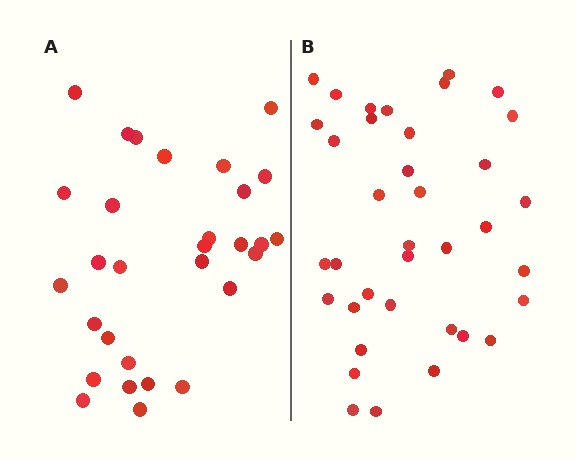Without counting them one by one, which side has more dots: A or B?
Region B (the right region) has more dots.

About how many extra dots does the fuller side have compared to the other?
Region B has roughly 8 or so more dots than region A.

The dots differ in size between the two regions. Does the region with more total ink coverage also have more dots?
No. Region A has more total ink coverage because its dots are larger, but region B actually contains more individual dots. Total area can be misleading — the number of items is what matters here.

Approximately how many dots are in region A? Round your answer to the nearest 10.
About 30 dots.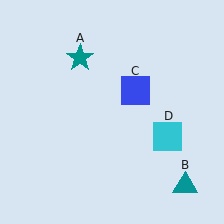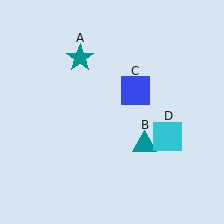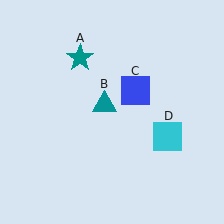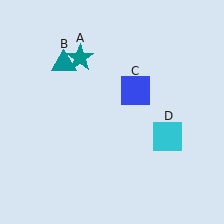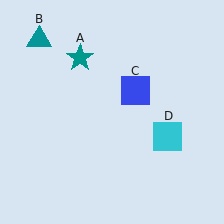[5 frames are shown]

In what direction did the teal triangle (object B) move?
The teal triangle (object B) moved up and to the left.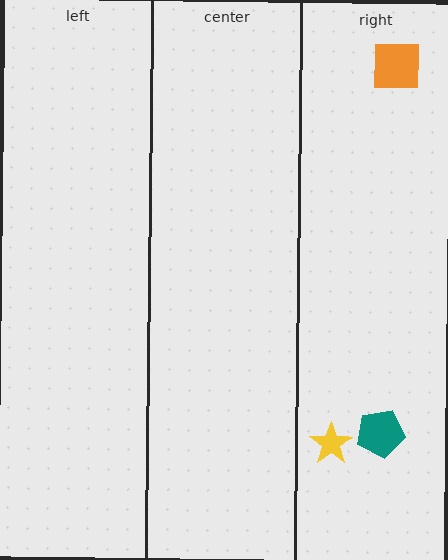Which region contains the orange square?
The right region.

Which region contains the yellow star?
The right region.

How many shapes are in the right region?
3.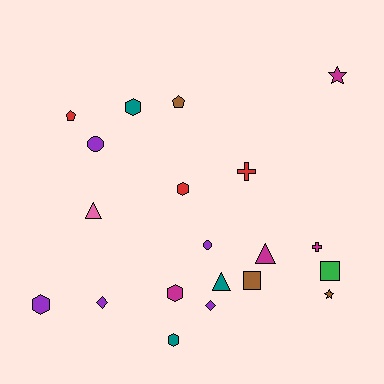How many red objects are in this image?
There are 3 red objects.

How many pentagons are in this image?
There are 2 pentagons.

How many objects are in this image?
There are 20 objects.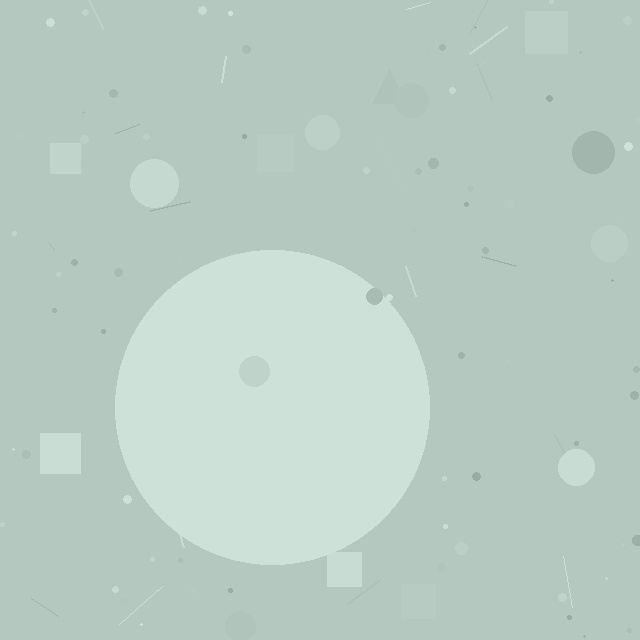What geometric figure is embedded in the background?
A circle is embedded in the background.